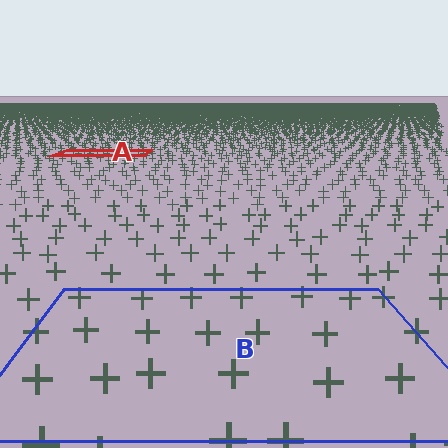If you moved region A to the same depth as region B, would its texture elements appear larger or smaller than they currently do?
They would appear larger. At a closer depth, the same texture elements are projected at a bigger on-screen size.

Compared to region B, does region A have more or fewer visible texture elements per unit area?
Region A has more texture elements per unit area — they are packed more densely because it is farther away.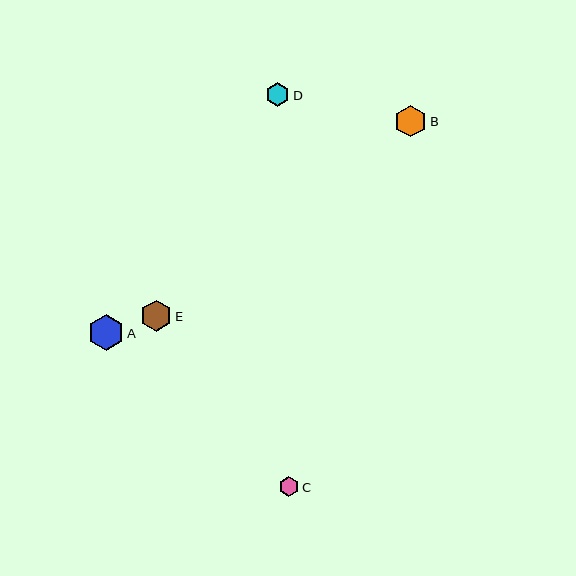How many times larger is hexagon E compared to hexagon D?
Hexagon E is approximately 1.3 times the size of hexagon D.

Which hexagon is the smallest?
Hexagon C is the smallest with a size of approximately 20 pixels.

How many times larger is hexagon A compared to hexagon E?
Hexagon A is approximately 1.2 times the size of hexagon E.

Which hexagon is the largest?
Hexagon A is the largest with a size of approximately 36 pixels.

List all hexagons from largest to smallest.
From largest to smallest: A, B, E, D, C.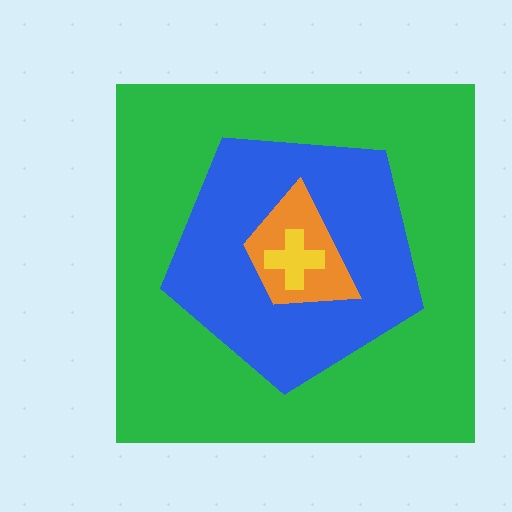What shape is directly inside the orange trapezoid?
The yellow cross.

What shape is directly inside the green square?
The blue pentagon.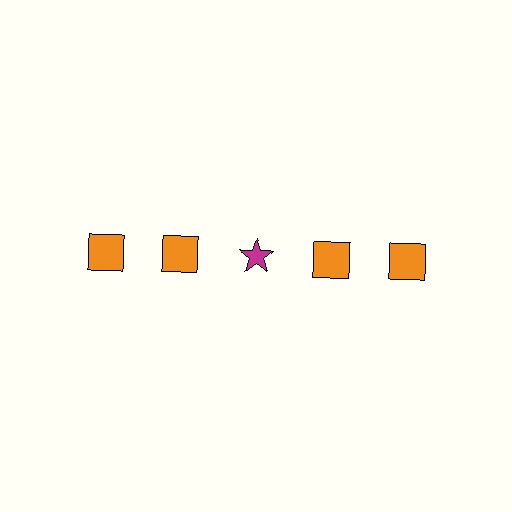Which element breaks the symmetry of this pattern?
The magenta star in the top row, center column breaks the symmetry. All other shapes are orange squares.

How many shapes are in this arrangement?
There are 5 shapes arranged in a grid pattern.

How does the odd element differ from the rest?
It differs in both color (magenta instead of orange) and shape (star instead of square).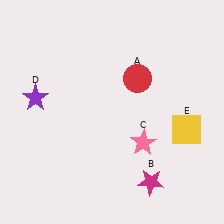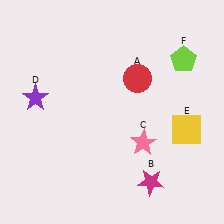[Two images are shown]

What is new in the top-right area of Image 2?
A lime pentagon (F) was added in the top-right area of Image 2.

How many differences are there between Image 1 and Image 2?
There is 1 difference between the two images.